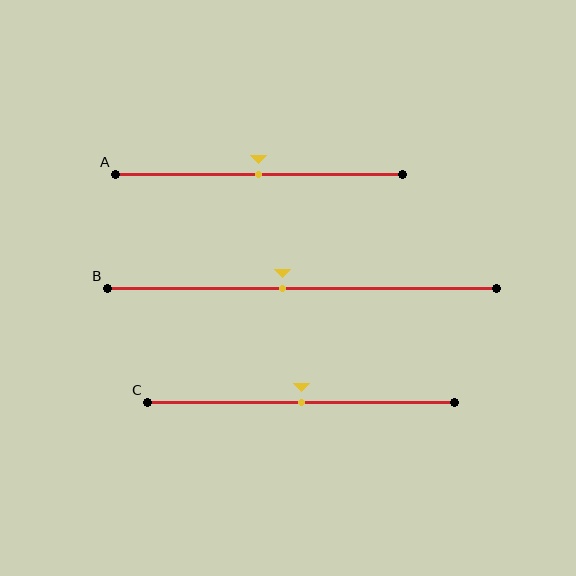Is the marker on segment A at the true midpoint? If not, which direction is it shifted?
Yes, the marker on segment A is at the true midpoint.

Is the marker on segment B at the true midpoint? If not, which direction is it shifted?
No, the marker on segment B is shifted to the left by about 5% of the segment length.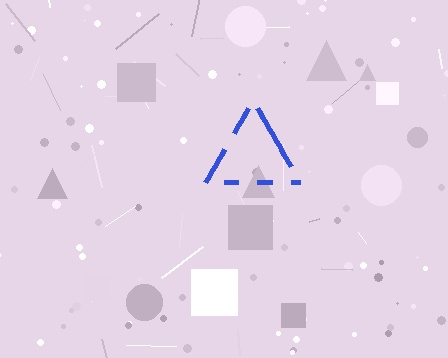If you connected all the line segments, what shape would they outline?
They would outline a triangle.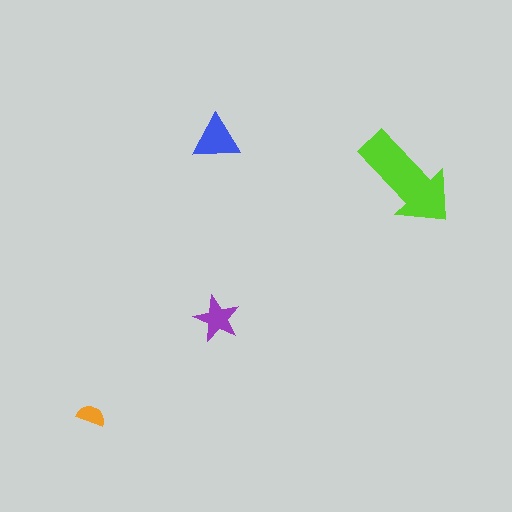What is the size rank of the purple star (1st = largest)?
3rd.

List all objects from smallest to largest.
The orange semicircle, the purple star, the blue triangle, the lime arrow.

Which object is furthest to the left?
The orange semicircle is leftmost.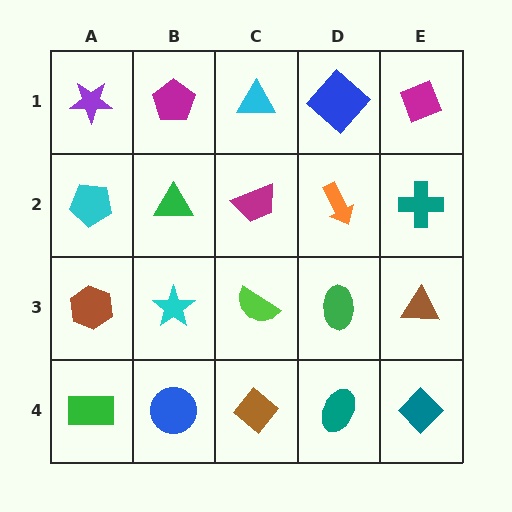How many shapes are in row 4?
5 shapes.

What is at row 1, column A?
A purple star.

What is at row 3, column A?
A brown hexagon.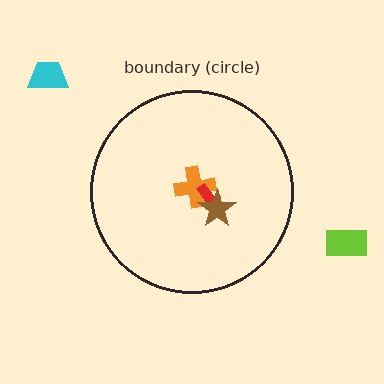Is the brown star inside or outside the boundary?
Inside.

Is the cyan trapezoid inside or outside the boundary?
Outside.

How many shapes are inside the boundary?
3 inside, 2 outside.